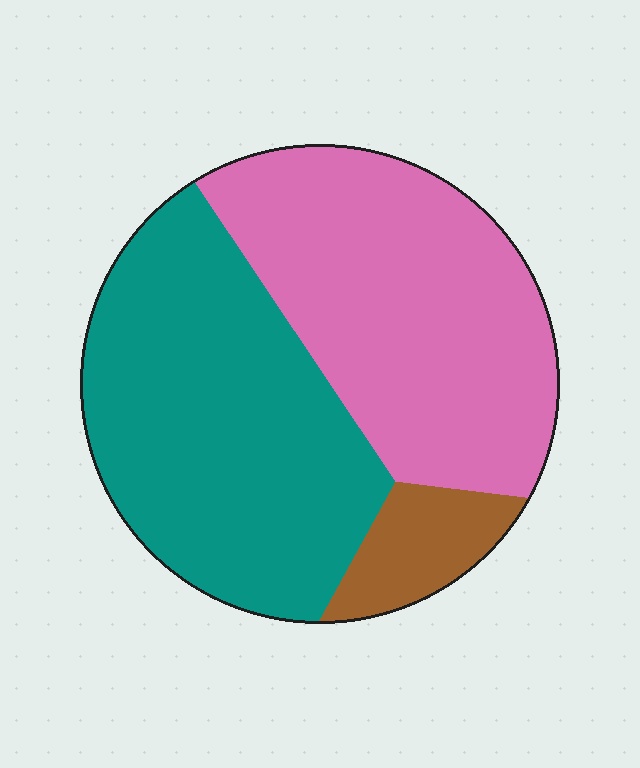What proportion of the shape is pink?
Pink covers 44% of the shape.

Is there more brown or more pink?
Pink.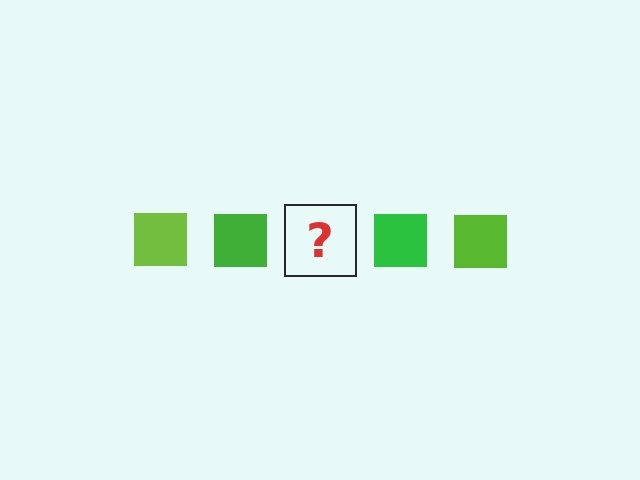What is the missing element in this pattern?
The missing element is a lime square.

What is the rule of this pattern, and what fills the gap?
The rule is that the pattern cycles through lime, green squares. The gap should be filled with a lime square.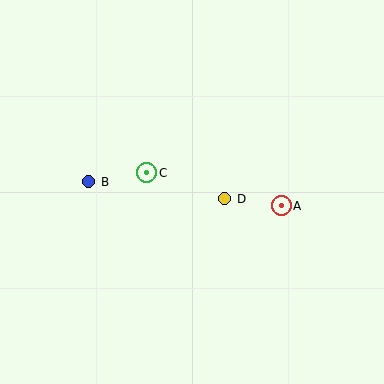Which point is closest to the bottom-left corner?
Point B is closest to the bottom-left corner.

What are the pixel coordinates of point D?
Point D is at (225, 199).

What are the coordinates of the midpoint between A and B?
The midpoint between A and B is at (185, 194).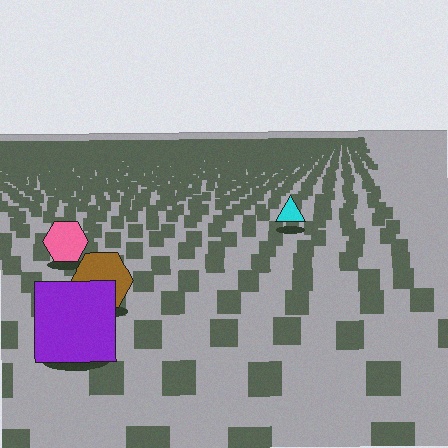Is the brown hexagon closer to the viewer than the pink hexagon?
Yes. The brown hexagon is closer — you can tell from the texture gradient: the ground texture is coarser near it.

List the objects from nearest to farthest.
From nearest to farthest: the purple square, the brown hexagon, the pink hexagon, the cyan triangle.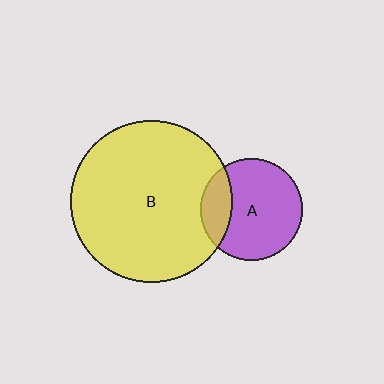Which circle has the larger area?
Circle B (yellow).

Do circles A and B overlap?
Yes.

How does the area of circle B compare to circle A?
Approximately 2.5 times.